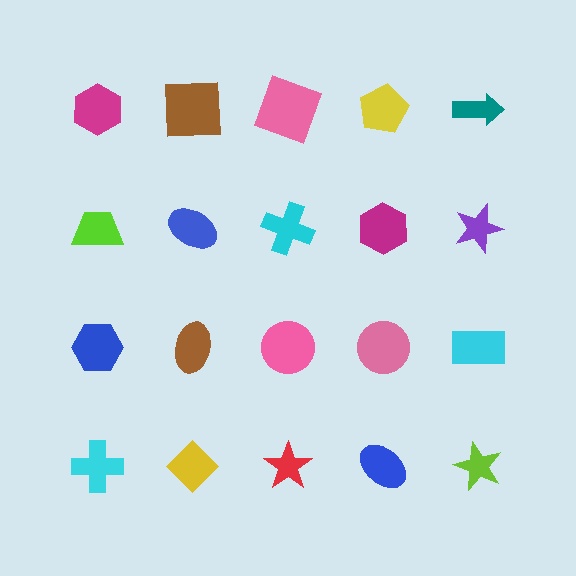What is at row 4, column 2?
A yellow diamond.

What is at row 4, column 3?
A red star.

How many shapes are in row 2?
5 shapes.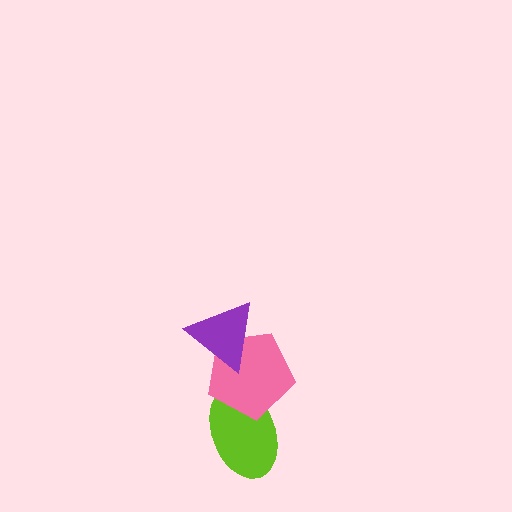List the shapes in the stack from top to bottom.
From top to bottom: the purple triangle, the pink pentagon, the lime ellipse.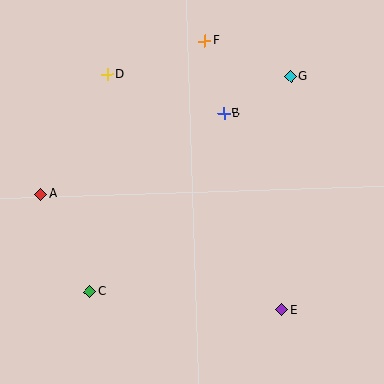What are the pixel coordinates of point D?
Point D is at (108, 75).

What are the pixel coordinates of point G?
Point G is at (291, 77).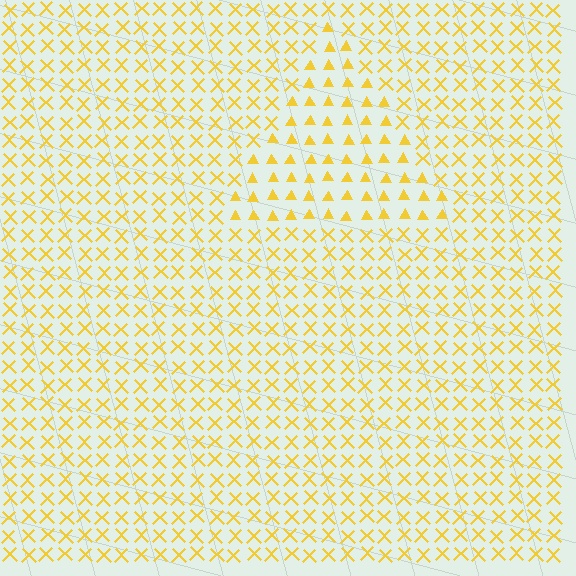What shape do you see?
I see a triangle.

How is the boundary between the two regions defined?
The boundary is defined by a change in element shape: triangles inside vs. X marks outside. All elements share the same color and spacing.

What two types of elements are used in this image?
The image uses triangles inside the triangle region and X marks outside it.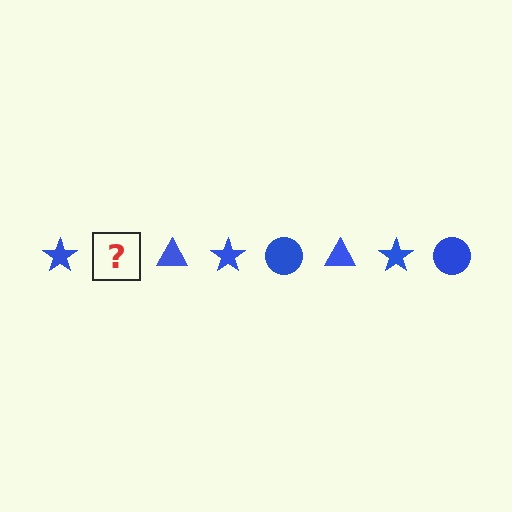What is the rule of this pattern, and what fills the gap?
The rule is that the pattern cycles through star, circle, triangle shapes in blue. The gap should be filled with a blue circle.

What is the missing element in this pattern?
The missing element is a blue circle.